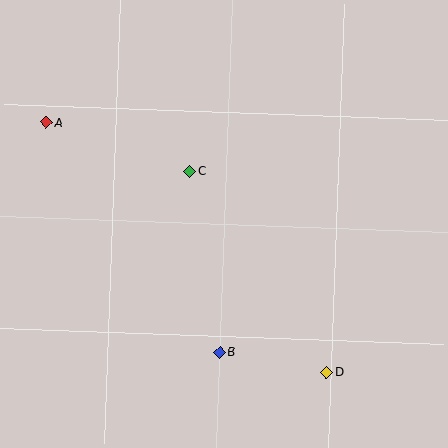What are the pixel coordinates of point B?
Point B is at (220, 352).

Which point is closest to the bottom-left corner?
Point B is closest to the bottom-left corner.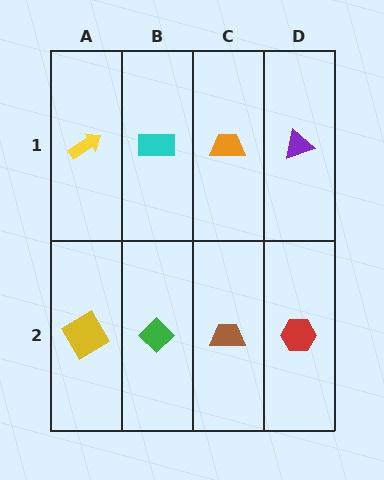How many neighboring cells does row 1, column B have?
3.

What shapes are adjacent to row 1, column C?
A brown trapezoid (row 2, column C), a cyan rectangle (row 1, column B), a purple triangle (row 1, column D).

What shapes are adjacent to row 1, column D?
A red hexagon (row 2, column D), an orange trapezoid (row 1, column C).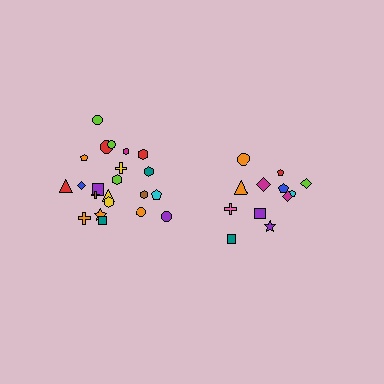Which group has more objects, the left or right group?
The left group.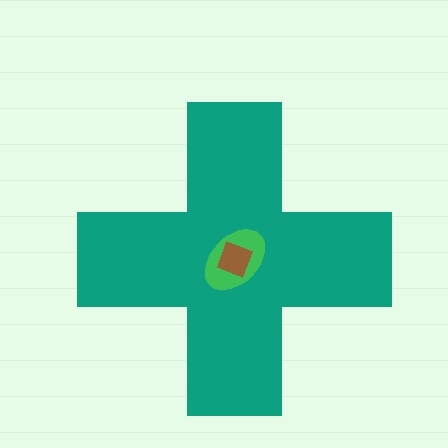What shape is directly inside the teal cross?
The green ellipse.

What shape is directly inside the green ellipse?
The brown square.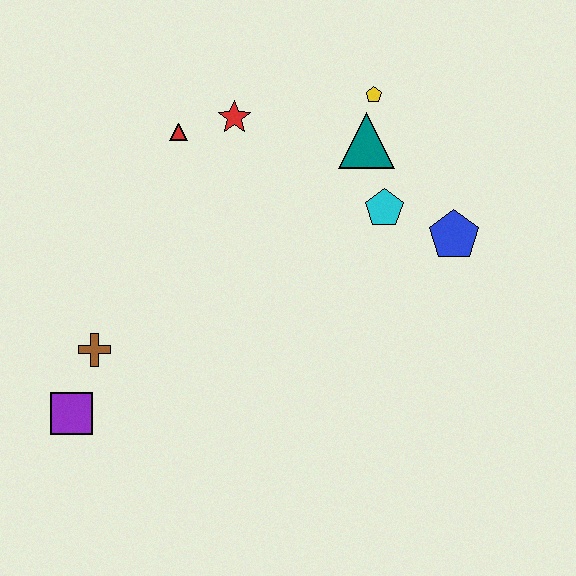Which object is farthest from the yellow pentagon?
The purple square is farthest from the yellow pentagon.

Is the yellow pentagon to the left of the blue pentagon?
Yes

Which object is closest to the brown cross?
The purple square is closest to the brown cross.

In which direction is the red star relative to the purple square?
The red star is above the purple square.